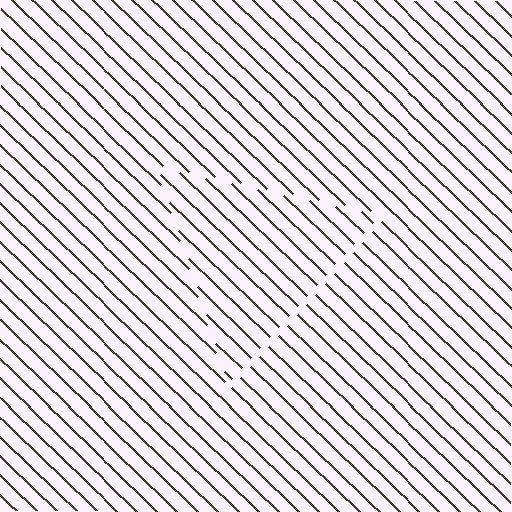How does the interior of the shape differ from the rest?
The interior of the shape contains the same grating, shifted by half a period — the contour is defined by the phase discontinuity where line-ends from the inner and outer gratings abut.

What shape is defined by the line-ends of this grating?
An illusory triangle. The interior of the shape contains the same grating, shifted by half a period — the contour is defined by the phase discontinuity where line-ends from the inner and outer gratings abut.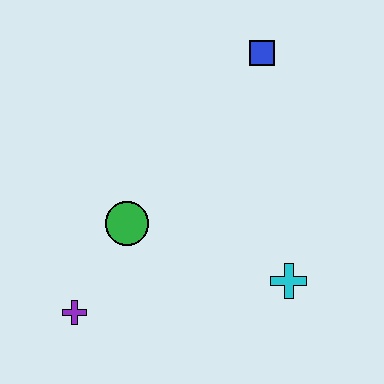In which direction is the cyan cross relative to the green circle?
The cyan cross is to the right of the green circle.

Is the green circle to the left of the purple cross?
No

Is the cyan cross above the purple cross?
Yes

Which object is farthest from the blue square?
The purple cross is farthest from the blue square.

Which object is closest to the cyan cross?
The green circle is closest to the cyan cross.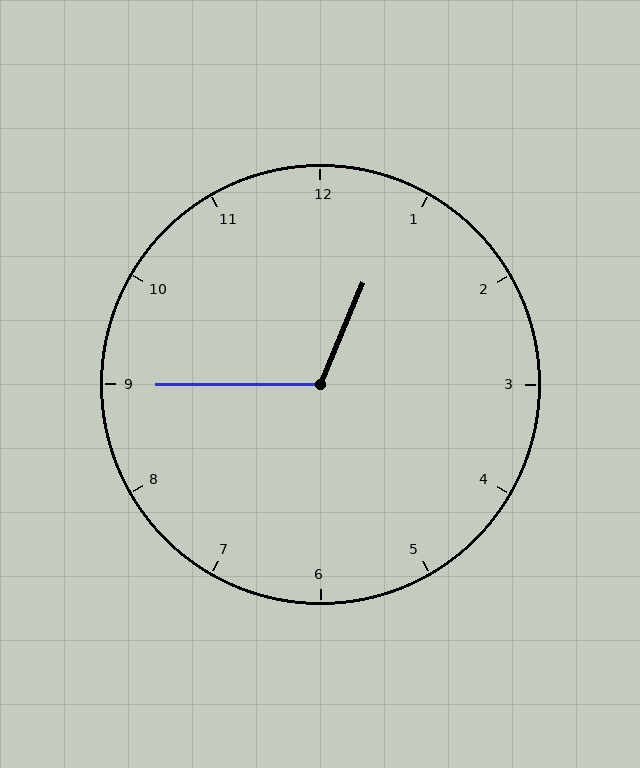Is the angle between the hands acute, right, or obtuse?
It is obtuse.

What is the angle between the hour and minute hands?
Approximately 112 degrees.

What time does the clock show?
12:45.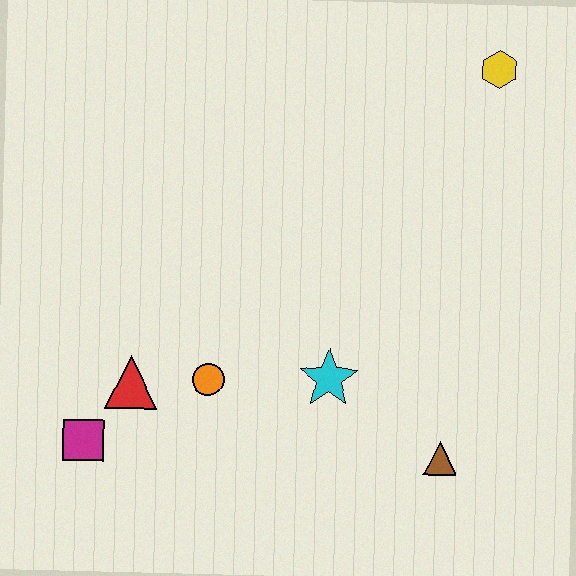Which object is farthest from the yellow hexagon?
The magenta square is farthest from the yellow hexagon.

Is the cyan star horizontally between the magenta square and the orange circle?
No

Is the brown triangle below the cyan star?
Yes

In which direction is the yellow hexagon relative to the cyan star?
The yellow hexagon is above the cyan star.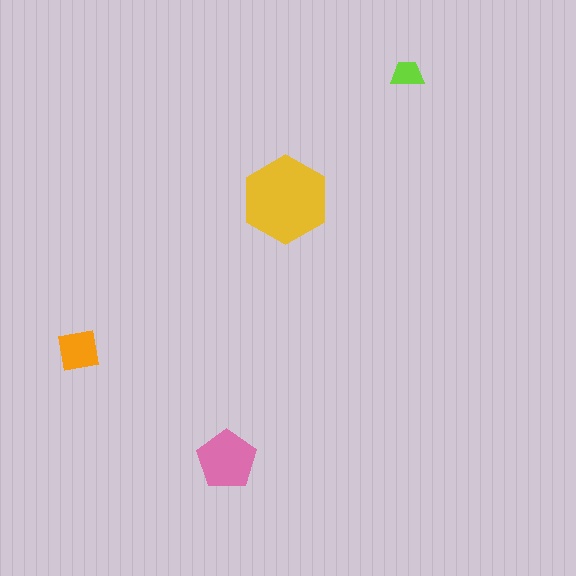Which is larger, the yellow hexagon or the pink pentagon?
The yellow hexagon.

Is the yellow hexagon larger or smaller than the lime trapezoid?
Larger.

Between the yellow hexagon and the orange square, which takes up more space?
The yellow hexagon.